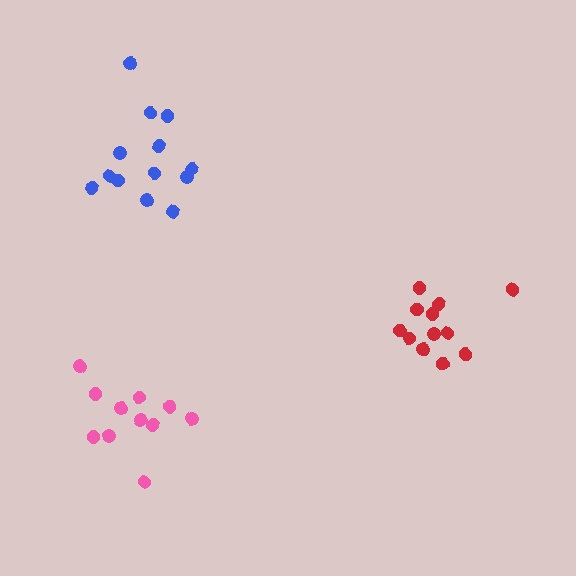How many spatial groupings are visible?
There are 3 spatial groupings.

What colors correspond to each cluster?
The clusters are colored: pink, red, blue.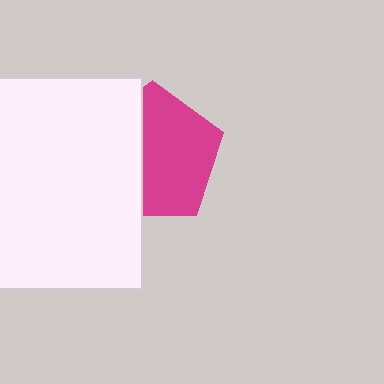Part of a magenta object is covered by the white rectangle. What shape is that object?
It is a pentagon.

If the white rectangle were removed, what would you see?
You would see the complete magenta pentagon.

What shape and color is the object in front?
The object in front is a white rectangle.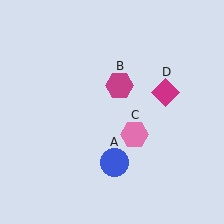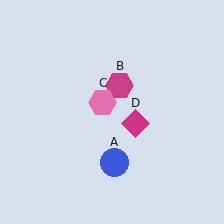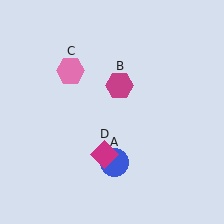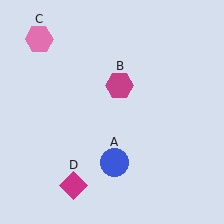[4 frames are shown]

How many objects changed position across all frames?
2 objects changed position: pink hexagon (object C), magenta diamond (object D).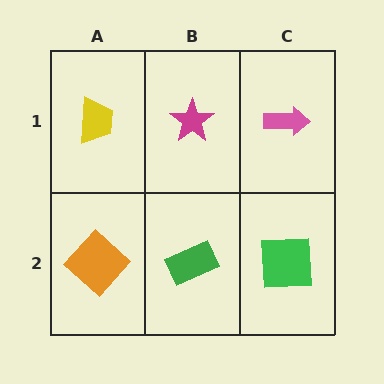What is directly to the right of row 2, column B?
A green square.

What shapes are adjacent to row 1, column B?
A green rectangle (row 2, column B), a yellow trapezoid (row 1, column A), a pink arrow (row 1, column C).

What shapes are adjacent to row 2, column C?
A pink arrow (row 1, column C), a green rectangle (row 2, column B).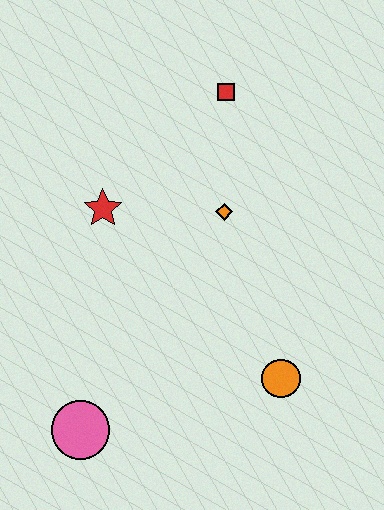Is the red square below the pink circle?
No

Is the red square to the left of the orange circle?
Yes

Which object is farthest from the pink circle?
The red square is farthest from the pink circle.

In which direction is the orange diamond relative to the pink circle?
The orange diamond is above the pink circle.